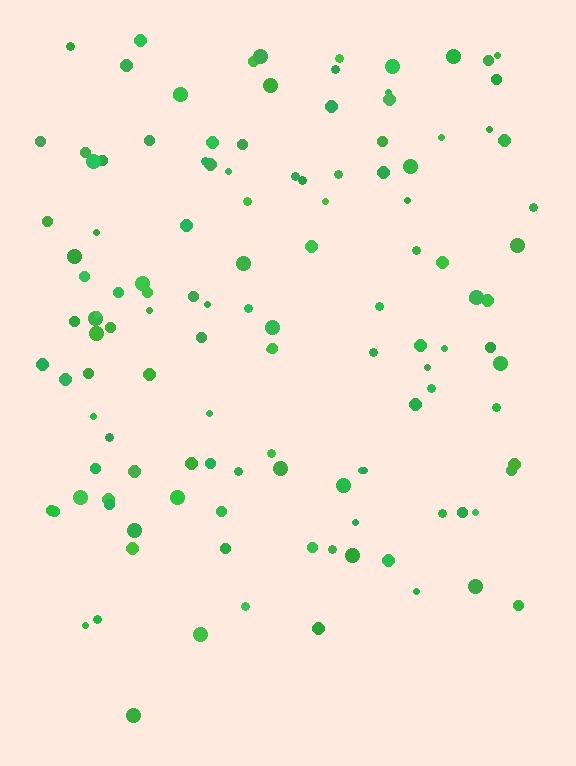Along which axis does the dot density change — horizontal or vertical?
Vertical.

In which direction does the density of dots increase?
From bottom to top, with the top side densest.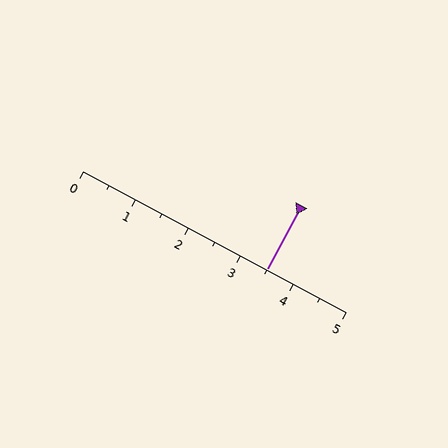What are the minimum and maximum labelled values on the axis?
The axis runs from 0 to 5.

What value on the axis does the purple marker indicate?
The marker indicates approximately 3.5.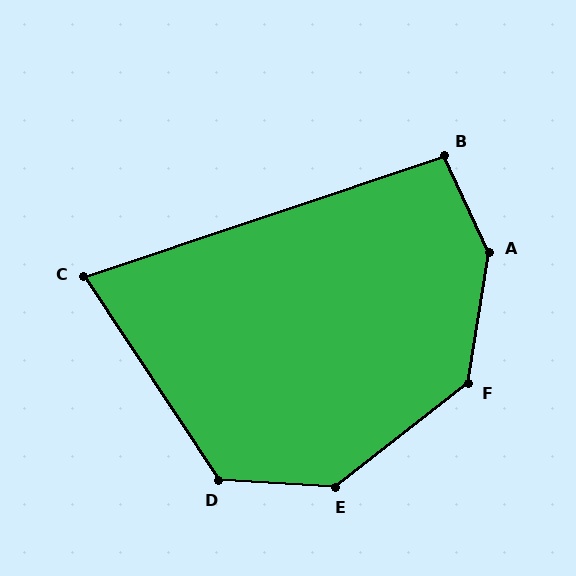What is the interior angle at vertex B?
Approximately 97 degrees (obtuse).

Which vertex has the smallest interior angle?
C, at approximately 75 degrees.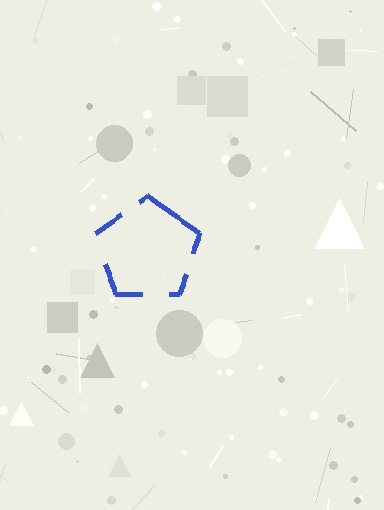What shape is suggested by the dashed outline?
The dashed outline suggests a pentagon.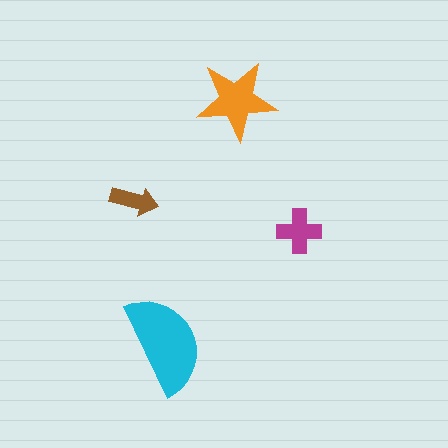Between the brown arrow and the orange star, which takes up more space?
The orange star.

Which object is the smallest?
The brown arrow.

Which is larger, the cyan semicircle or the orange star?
The cyan semicircle.